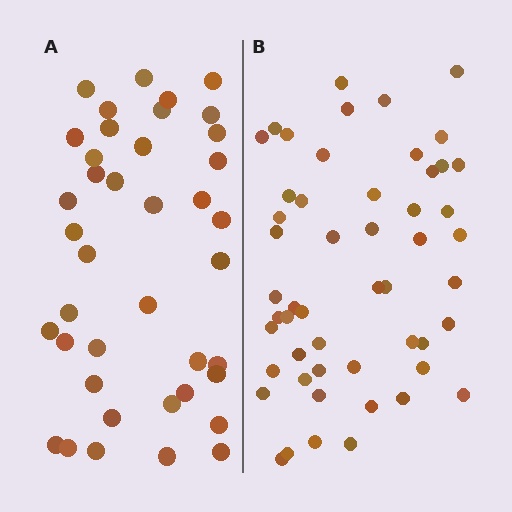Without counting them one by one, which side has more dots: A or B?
Region B (the right region) has more dots.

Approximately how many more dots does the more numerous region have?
Region B has roughly 12 or so more dots than region A.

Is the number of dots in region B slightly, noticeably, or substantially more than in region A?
Region B has noticeably more, but not dramatically so. The ratio is roughly 1.3 to 1.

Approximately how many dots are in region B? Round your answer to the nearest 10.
About 50 dots. (The exact count is 52, which rounds to 50.)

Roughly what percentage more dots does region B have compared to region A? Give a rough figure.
About 30% more.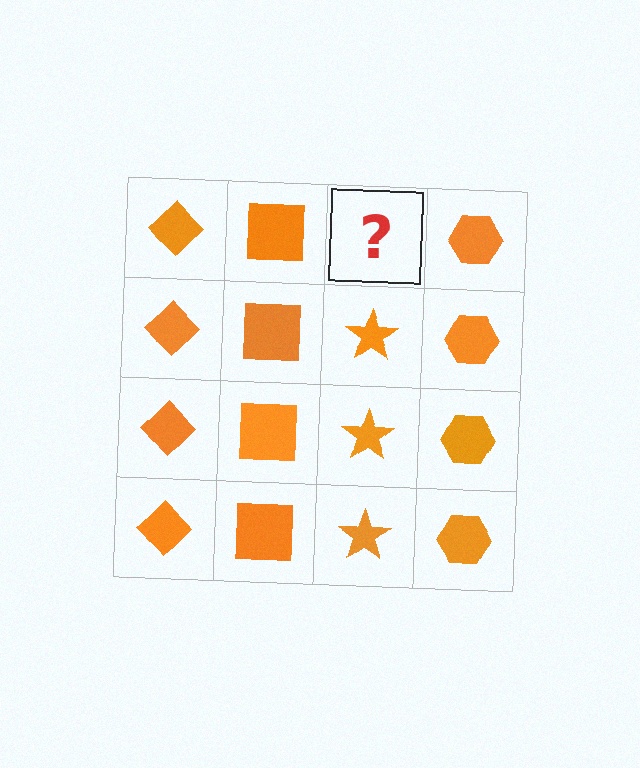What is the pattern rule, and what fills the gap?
The rule is that each column has a consistent shape. The gap should be filled with an orange star.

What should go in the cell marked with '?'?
The missing cell should contain an orange star.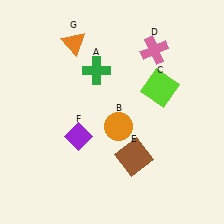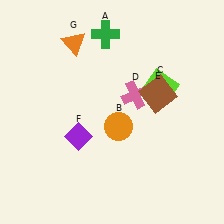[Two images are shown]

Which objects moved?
The objects that moved are: the green cross (A), the pink cross (D), the brown square (E).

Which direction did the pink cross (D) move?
The pink cross (D) moved down.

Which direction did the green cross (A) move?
The green cross (A) moved up.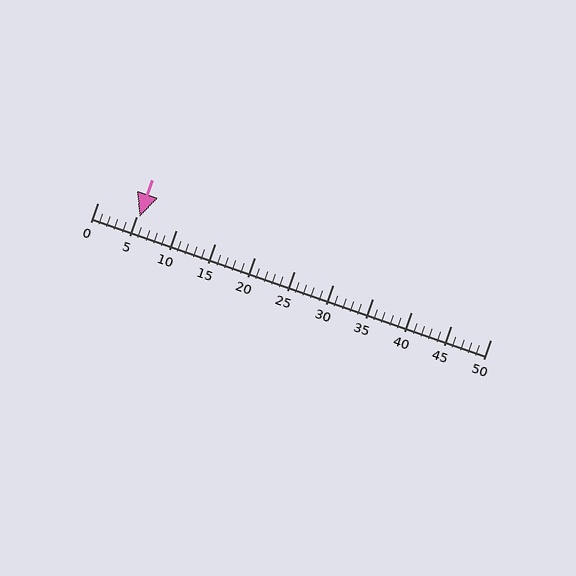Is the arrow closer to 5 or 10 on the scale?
The arrow is closer to 5.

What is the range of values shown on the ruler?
The ruler shows values from 0 to 50.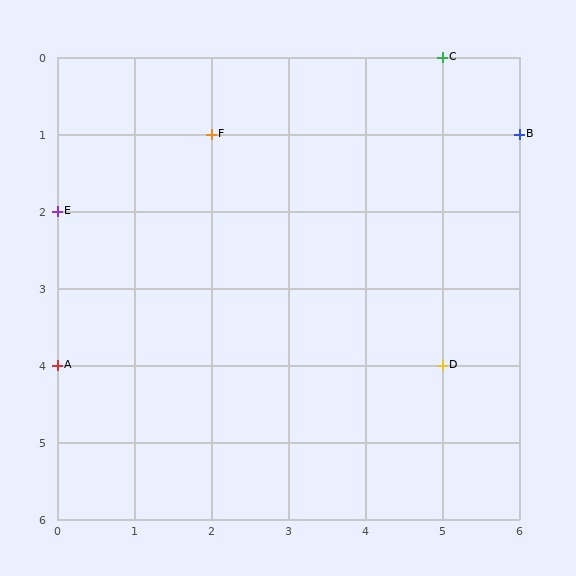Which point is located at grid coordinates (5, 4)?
Point D is at (5, 4).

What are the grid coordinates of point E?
Point E is at grid coordinates (0, 2).